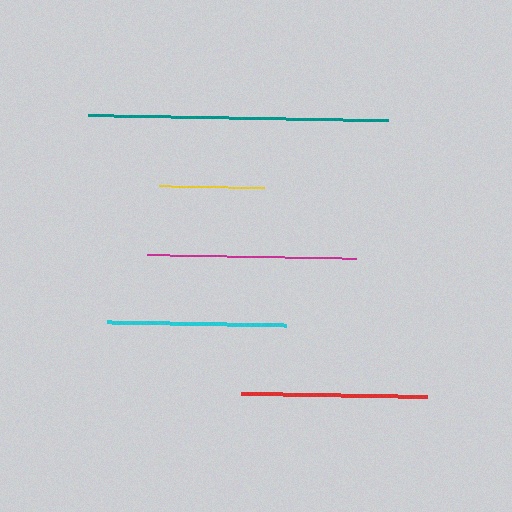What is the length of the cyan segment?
The cyan segment is approximately 180 pixels long.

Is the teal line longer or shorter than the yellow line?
The teal line is longer than the yellow line.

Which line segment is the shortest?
The yellow line is the shortest at approximately 105 pixels.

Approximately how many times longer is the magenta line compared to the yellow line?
The magenta line is approximately 2.0 times the length of the yellow line.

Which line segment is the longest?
The teal line is the longest at approximately 300 pixels.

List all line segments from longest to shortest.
From longest to shortest: teal, magenta, red, cyan, yellow.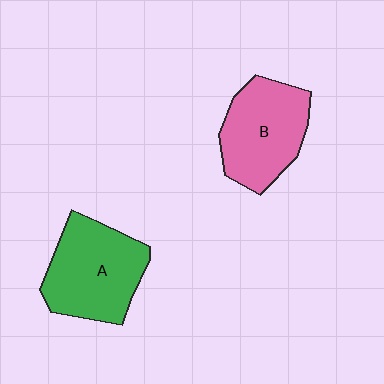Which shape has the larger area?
Shape A (green).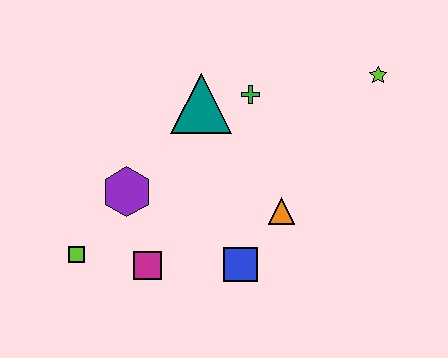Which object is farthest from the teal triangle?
The lime square is farthest from the teal triangle.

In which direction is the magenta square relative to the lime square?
The magenta square is to the right of the lime square.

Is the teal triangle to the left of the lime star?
Yes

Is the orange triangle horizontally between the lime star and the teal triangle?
Yes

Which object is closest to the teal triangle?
The green cross is closest to the teal triangle.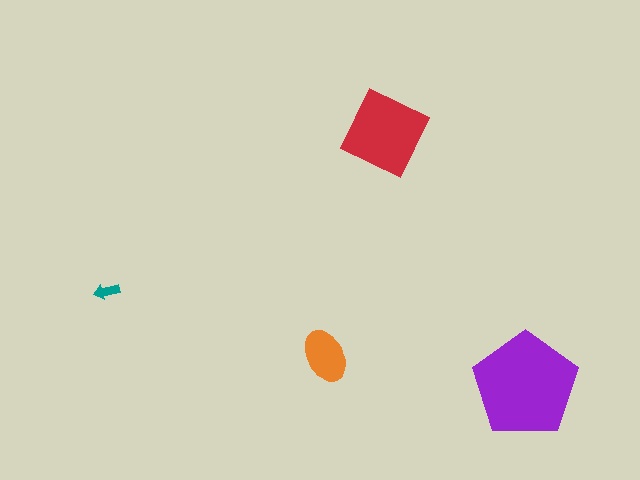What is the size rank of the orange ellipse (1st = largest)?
3rd.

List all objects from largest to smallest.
The purple pentagon, the red square, the orange ellipse, the teal arrow.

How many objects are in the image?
There are 4 objects in the image.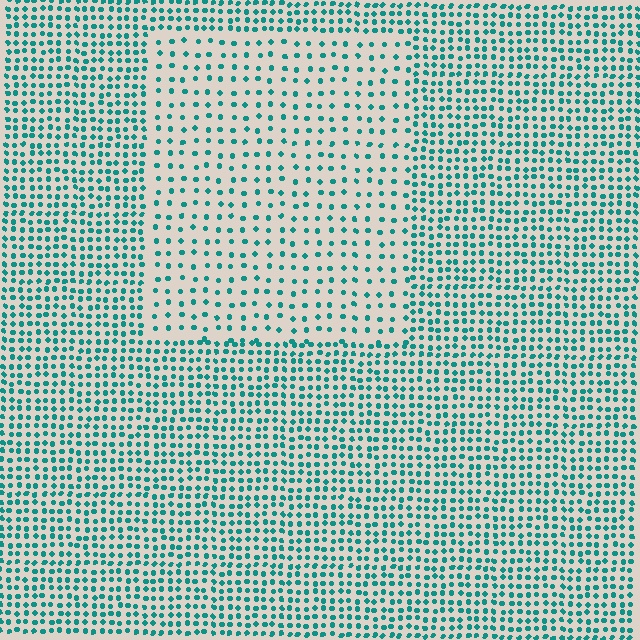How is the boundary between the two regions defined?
The boundary is defined by a change in element density (approximately 2.1x ratio). All elements are the same color, size, and shape.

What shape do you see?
I see a rectangle.